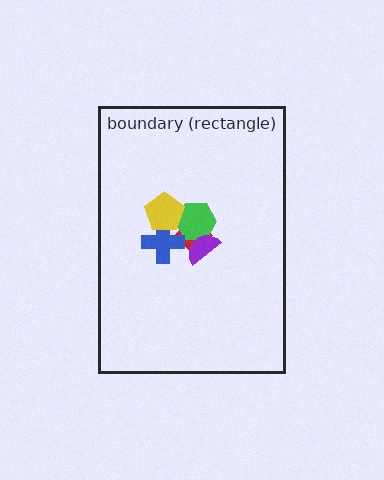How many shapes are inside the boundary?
5 inside, 0 outside.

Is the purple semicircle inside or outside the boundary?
Inside.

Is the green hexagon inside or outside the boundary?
Inside.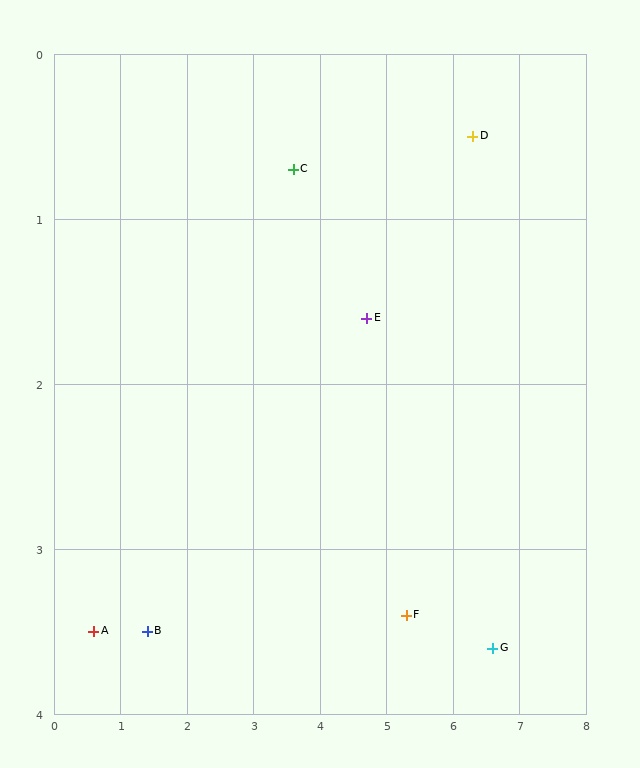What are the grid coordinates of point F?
Point F is at approximately (5.3, 3.4).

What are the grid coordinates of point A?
Point A is at approximately (0.6, 3.5).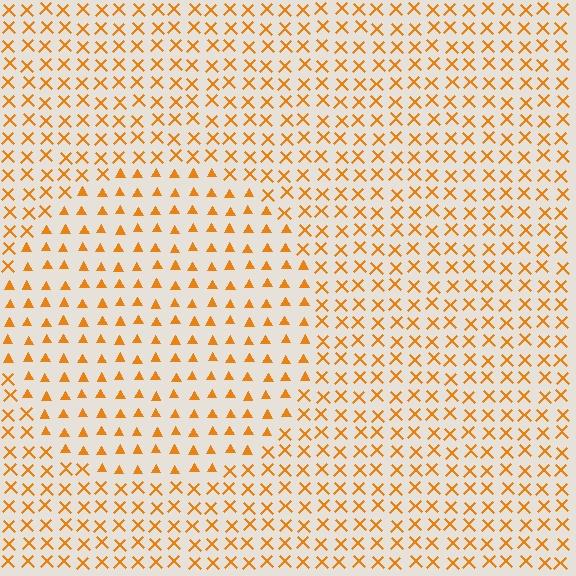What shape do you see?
I see a circle.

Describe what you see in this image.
The image is filled with small orange elements arranged in a uniform grid. A circle-shaped region contains triangles, while the surrounding area contains X marks. The boundary is defined purely by the change in element shape.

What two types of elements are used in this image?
The image uses triangles inside the circle region and X marks outside it.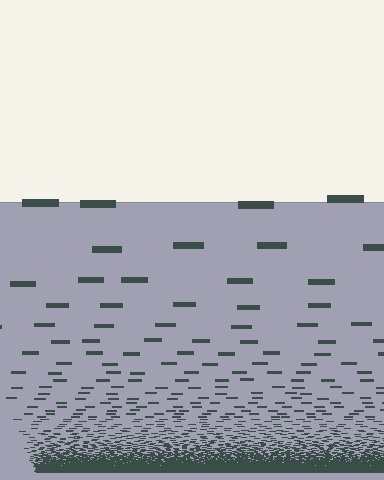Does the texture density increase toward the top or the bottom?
Density increases toward the bottom.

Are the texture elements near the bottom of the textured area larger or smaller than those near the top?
Smaller. The gradient is inverted — elements near the bottom are smaller and denser.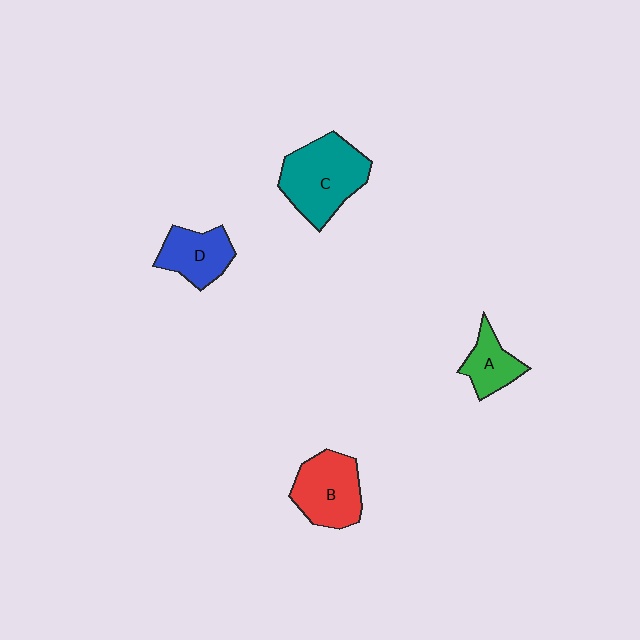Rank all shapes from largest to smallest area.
From largest to smallest: C (teal), B (red), D (blue), A (green).